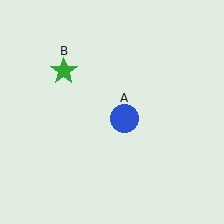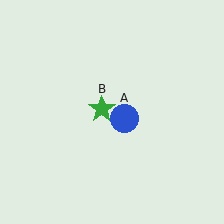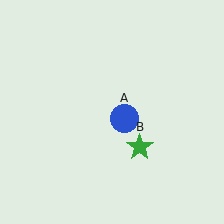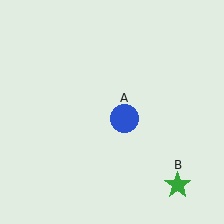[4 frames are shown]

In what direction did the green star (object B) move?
The green star (object B) moved down and to the right.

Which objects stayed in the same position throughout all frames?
Blue circle (object A) remained stationary.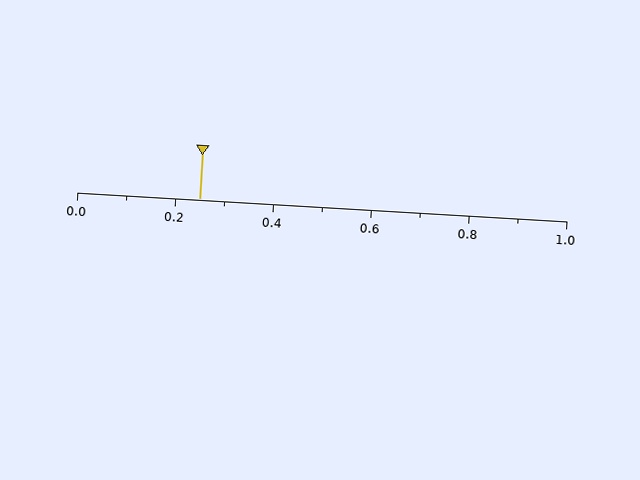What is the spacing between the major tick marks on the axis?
The major ticks are spaced 0.2 apart.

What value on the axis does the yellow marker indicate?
The marker indicates approximately 0.25.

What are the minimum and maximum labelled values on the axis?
The axis runs from 0.0 to 1.0.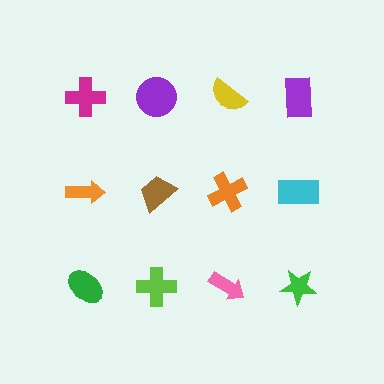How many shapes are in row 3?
4 shapes.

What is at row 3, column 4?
A green star.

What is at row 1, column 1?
A magenta cross.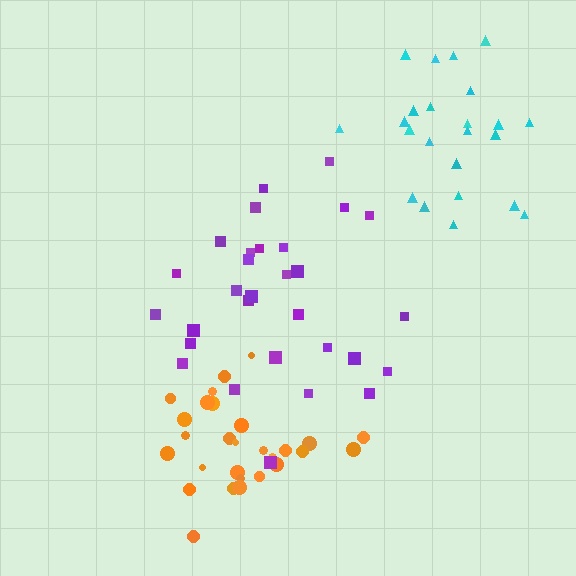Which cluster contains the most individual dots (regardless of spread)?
Purple (30).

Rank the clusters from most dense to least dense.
cyan, orange, purple.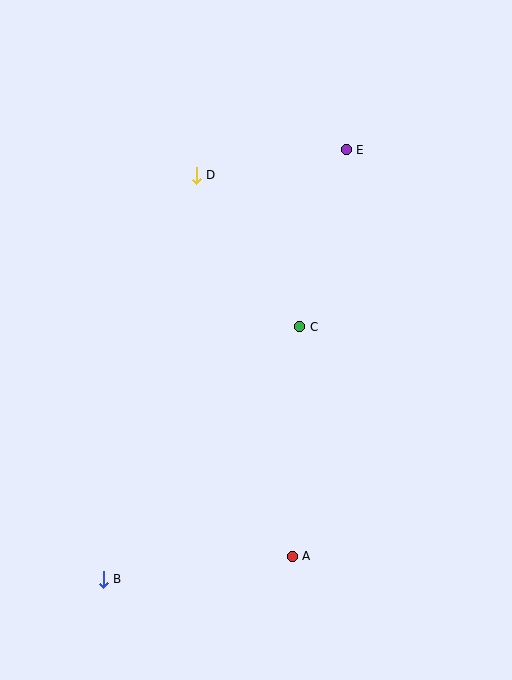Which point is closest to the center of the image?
Point C at (300, 327) is closest to the center.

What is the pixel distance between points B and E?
The distance between B and E is 494 pixels.